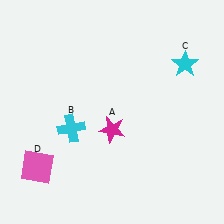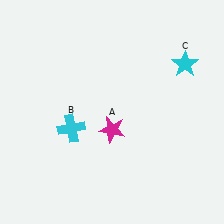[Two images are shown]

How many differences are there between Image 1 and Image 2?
There is 1 difference between the two images.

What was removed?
The pink square (D) was removed in Image 2.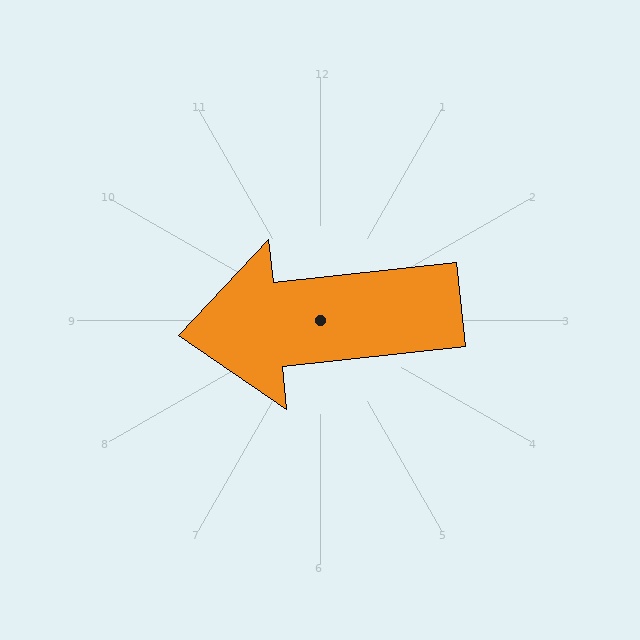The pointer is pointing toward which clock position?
Roughly 9 o'clock.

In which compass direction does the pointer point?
West.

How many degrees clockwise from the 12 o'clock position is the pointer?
Approximately 264 degrees.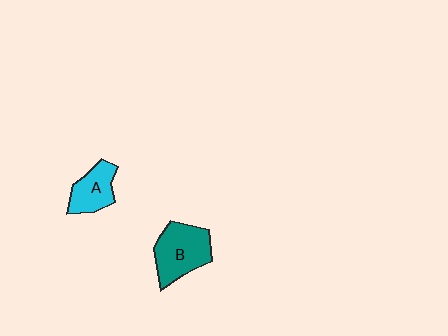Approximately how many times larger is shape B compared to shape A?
Approximately 1.5 times.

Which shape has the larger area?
Shape B (teal).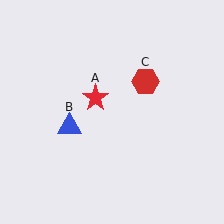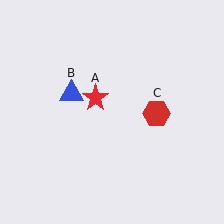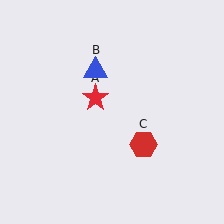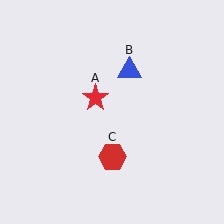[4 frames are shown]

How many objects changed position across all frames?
2 objects changed position: blue triangle (object B), red hexagon (object C).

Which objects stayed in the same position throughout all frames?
Red star (object A) remained stationary.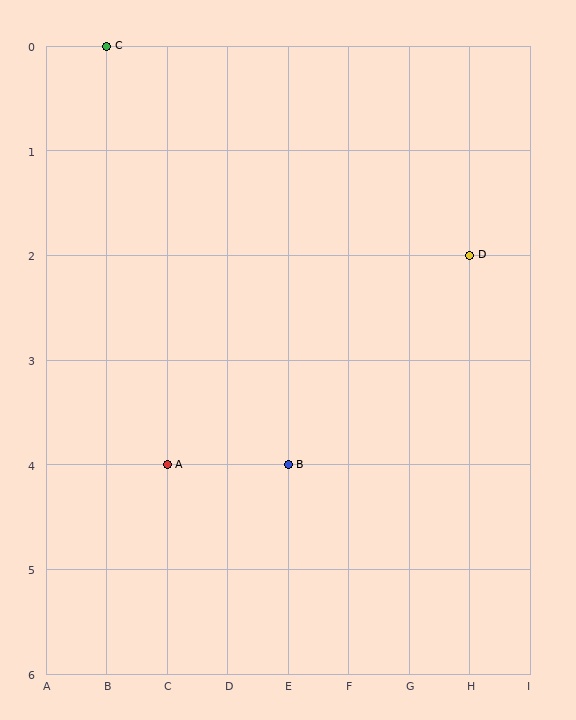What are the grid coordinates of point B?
Point B is at grid coordinates (E, 4).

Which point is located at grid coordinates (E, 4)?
Point B is at (E, 4).